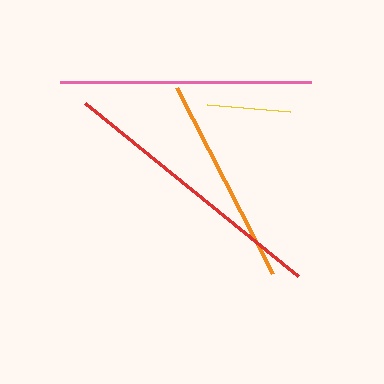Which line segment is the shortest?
The yellow line is the shortest at approximately 83 pixels.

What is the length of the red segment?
The red segment is approximately 274 pixels long.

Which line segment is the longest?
The red line is the longest at approximately 274 pixels.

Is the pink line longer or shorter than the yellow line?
The pink line is longer than the yellow line.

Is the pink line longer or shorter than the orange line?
The pink line is longer than the orange line.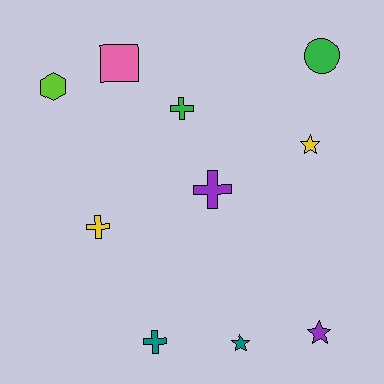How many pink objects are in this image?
There is 1 pink object.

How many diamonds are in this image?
There are no diamonds.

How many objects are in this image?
There are 10 objects.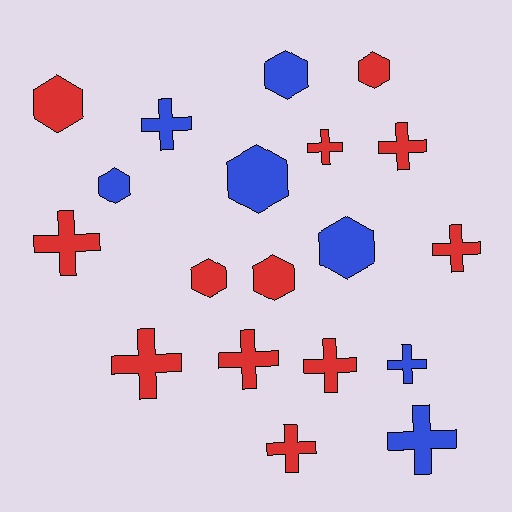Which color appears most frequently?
Red, with 12 objects.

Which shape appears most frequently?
Cross, with 11 objects.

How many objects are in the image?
There are 19 objects.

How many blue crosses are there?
There are 3 blue crosses.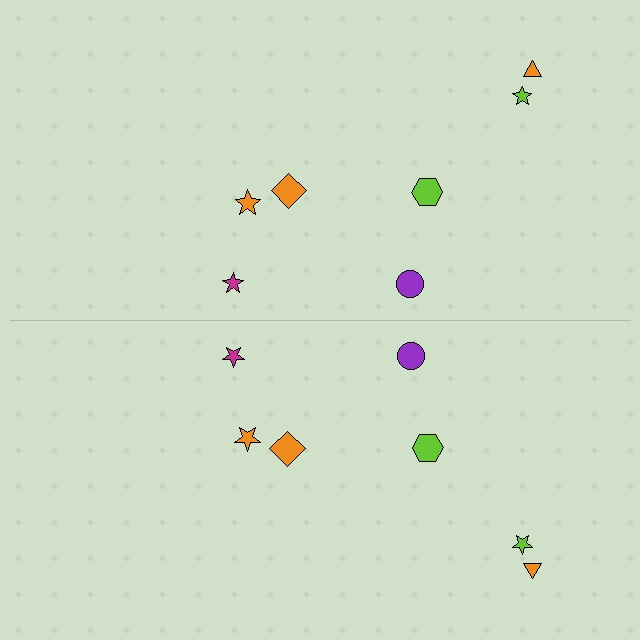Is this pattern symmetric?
Yes, this pattern has bilateral (reflection) symmetry.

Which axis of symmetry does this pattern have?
The pattern has a horizontal axis of symmetry running through the center of the image.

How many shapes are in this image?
There are 14 shapes in this image.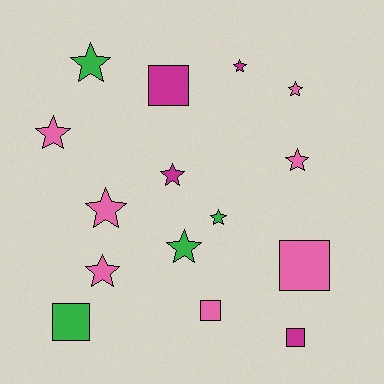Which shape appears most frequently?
Star, with 10 objects.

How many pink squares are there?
There are 2 pink squares.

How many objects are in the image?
There are 15 objects.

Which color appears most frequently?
Pink, with 7 objects.